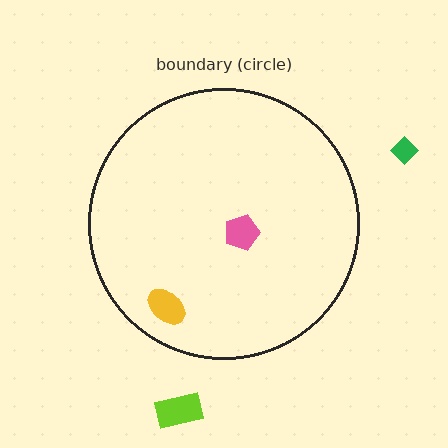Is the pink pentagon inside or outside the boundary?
Inside.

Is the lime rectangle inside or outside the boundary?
Outside.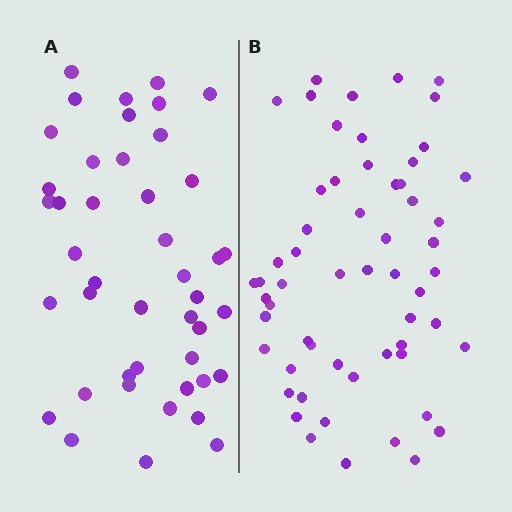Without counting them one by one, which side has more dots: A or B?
Region B (the right region) has more dots.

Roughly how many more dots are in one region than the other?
Region B has approximately 15 more dots than region A.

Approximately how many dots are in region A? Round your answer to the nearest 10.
About 40 dots. (The exact count is 44, which rounds to 40.)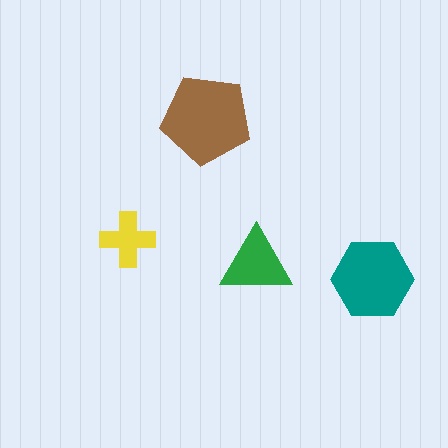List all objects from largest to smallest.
The brown pentagon, the teal hexagon, the green triangle, the yellow cross.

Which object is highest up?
The brown pentagon is topmost.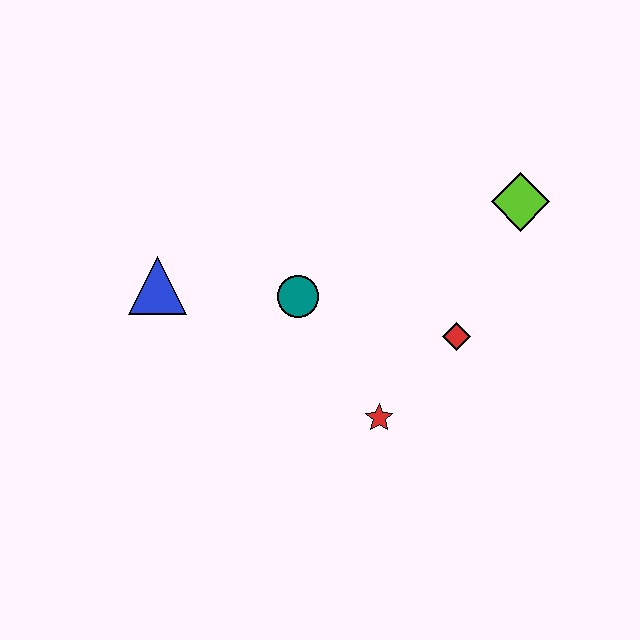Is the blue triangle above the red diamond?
Yes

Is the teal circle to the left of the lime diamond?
Yes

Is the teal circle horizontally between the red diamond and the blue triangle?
Yes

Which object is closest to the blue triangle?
The teal circle is closest to the blue triangle.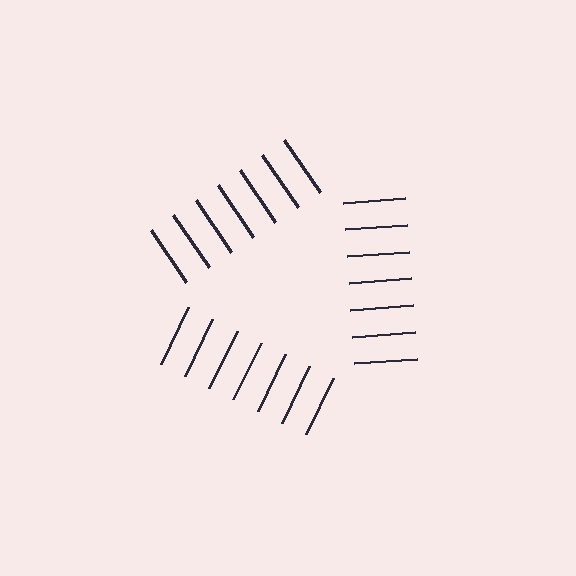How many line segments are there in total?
21 — 7 along each of the 3 edges.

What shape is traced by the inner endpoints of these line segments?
An illusory triangle — the line segments terminate on its edges but no continuous stroke is drawn.